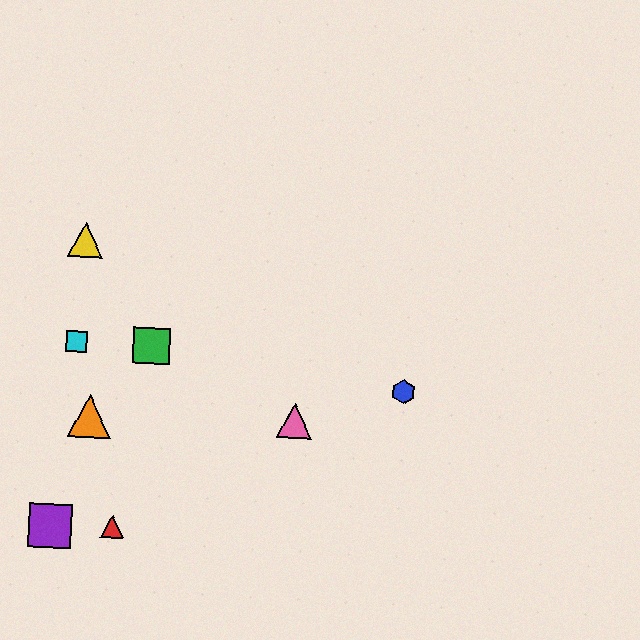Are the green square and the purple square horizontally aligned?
No, the green square is at y≈346 and the purple square is at y≈526.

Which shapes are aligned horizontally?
The green square, the cyan square are aligned horizontally.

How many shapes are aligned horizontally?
2 shapes (the green square, the cyan square) are aligned horizontally.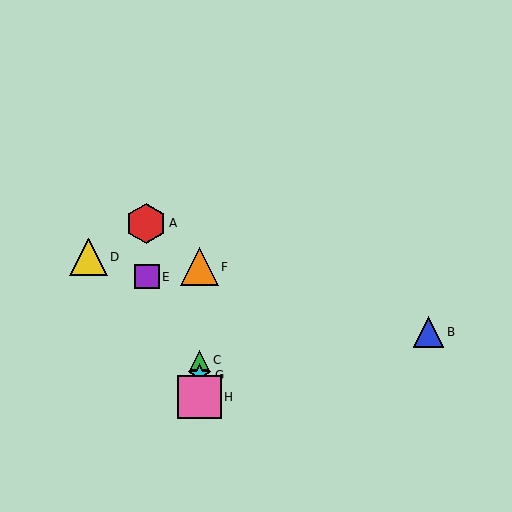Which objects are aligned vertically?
Objects C, F, G, H are aligned vertically.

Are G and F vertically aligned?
Yes, both are at x≈199.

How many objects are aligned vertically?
4 objects (C, F, G, H) are aligned vertically.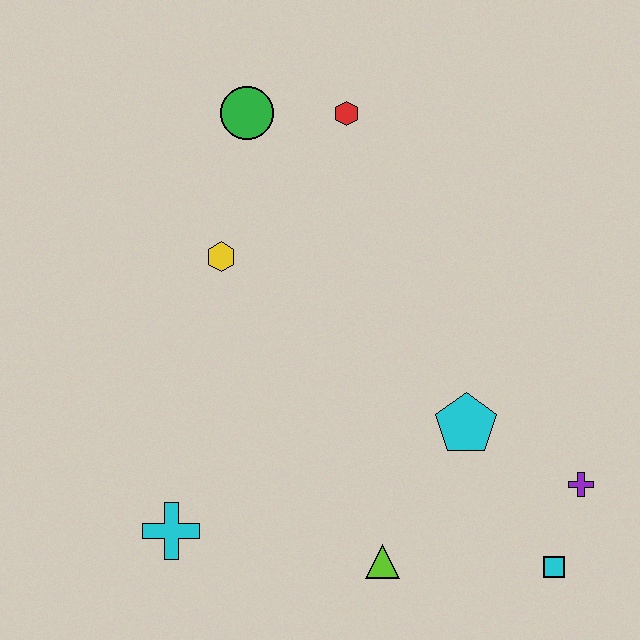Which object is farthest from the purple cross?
The green circle is farthest from the purple cross.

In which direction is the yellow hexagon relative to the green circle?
The yellow hexagon is below the green circle.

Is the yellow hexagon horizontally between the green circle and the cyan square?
No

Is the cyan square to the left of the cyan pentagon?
No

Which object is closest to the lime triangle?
The cyan pentagon is closest to the lime triangle.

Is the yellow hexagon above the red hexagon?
No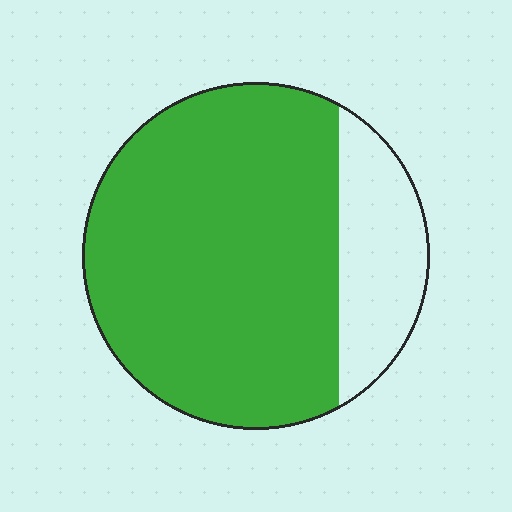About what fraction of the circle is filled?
About four fifths (4/5).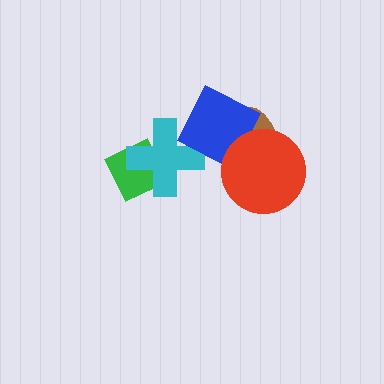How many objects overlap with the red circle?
2 objects overlap with the red circle.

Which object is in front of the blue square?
The red circle is in front of the blue square.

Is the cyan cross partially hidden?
Yes, it is partially covered by another shape.